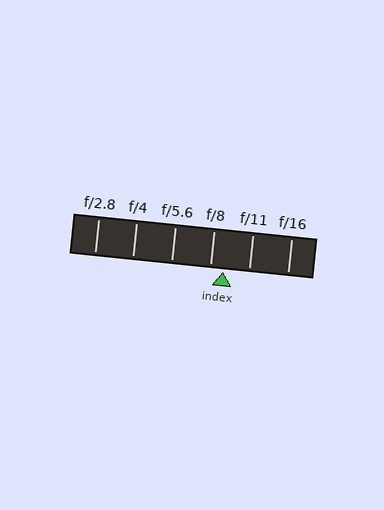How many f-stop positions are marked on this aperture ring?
There are 6 f-stop positions marked.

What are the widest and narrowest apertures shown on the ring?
The widest aperture shown is f/2.8 and the narrowest is f/16.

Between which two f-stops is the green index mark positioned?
The index mark is between f/8 and f/11.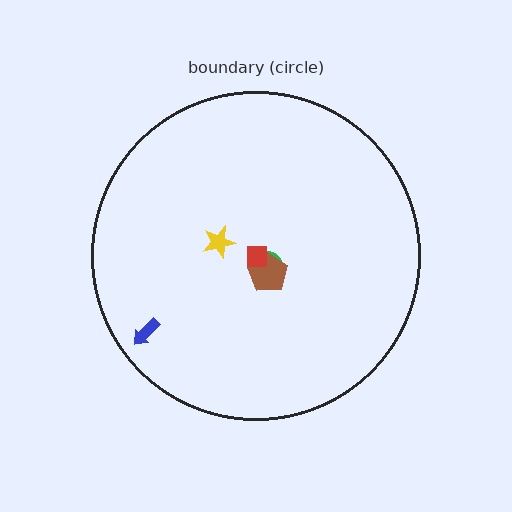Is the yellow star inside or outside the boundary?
Inside.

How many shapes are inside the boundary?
5 inside, 0 outside.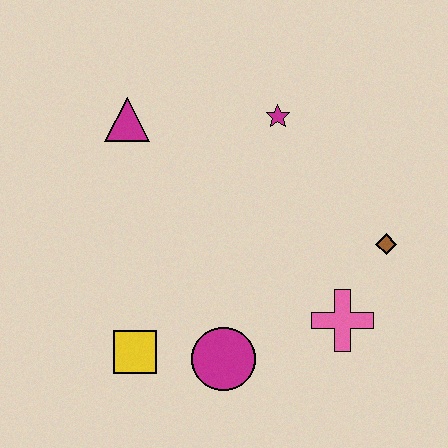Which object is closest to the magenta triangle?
The magenta star is closest to the magenta triangle.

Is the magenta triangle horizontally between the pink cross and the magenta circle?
No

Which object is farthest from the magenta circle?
The magenta triangle is farthest from the magenta circle.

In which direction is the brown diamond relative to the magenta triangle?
The brown diamond is to the right of the magenta triangle.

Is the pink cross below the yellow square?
No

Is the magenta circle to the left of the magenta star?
Yes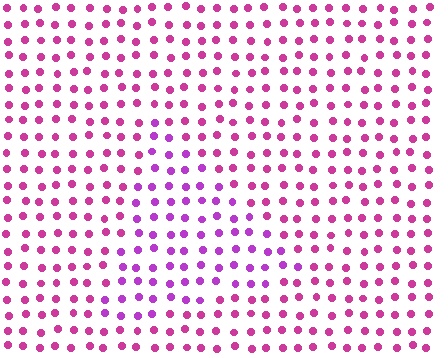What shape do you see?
I see a triangle.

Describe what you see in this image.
The image is filled with small magenta elements in a uniform arrangement. A triangle-shaped region is visible where the elements are tinted to a slightly different hue, forming a subtle color boundary.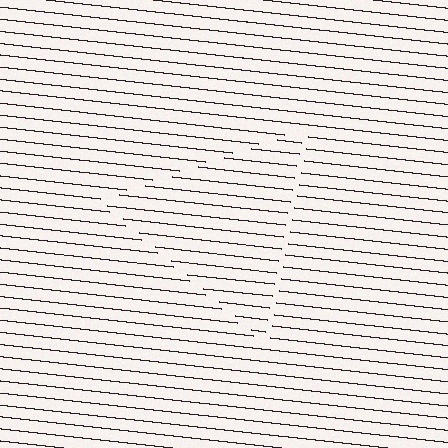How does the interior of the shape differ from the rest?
The interior of the shape contains the same grating, shifted by half a period — the contour is defined by the phase discontinuity where line-ends from the inner and outer gratings abut.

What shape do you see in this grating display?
An illusory triangle. The interior of the shape contains the same grating, shifted by half a period — the contour is defined by the phase discontinuity where line-ends from the inner and outer gratings abut.